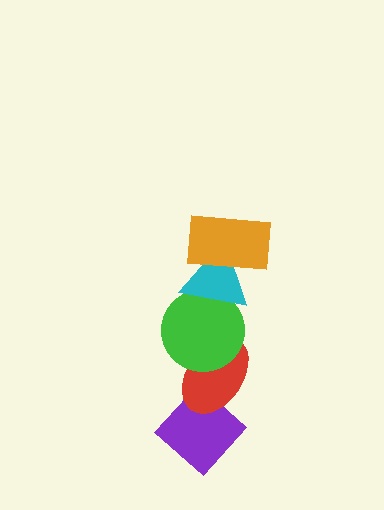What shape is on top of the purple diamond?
The red ellipse is on top of the purple diamond.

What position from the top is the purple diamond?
The purple diamond is 5th from the top.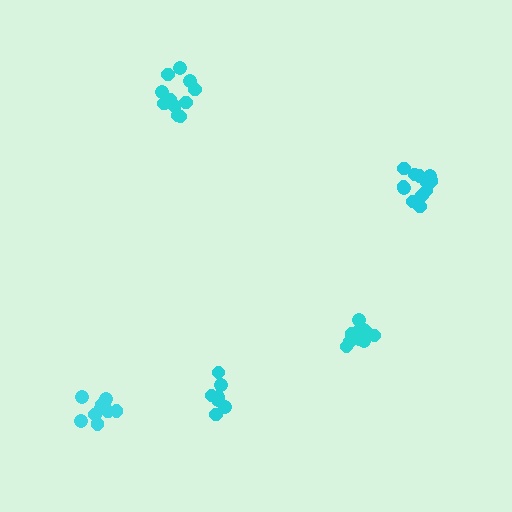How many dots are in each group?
Group 1: 10 dots, Group 2: 11 dots, Group 3: 11 dots, Group 4: 13 dots, Group 5: 7 dots (52 total).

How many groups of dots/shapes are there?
There are 5 groups.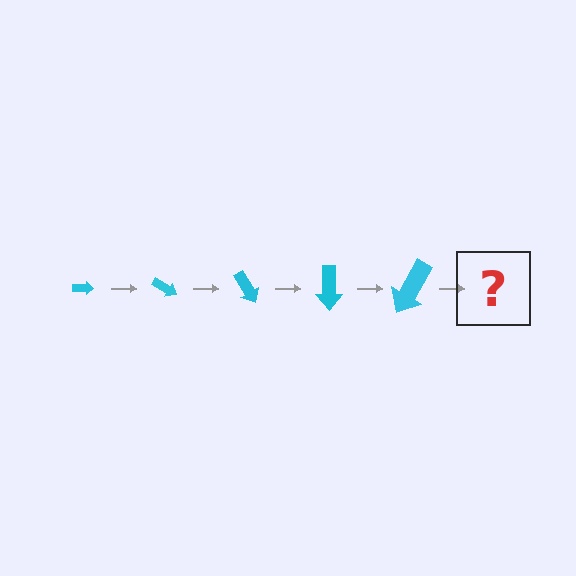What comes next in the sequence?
The next element should be an arrow, larger than the previous one and rotated 150 degrees from the start.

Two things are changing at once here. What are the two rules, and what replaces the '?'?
The two rules are that the arrow grows larger each step and it rotates 30 degrees each step. The '?' should be an arrow, larger than the previous one and rotated 150 degrees from the start.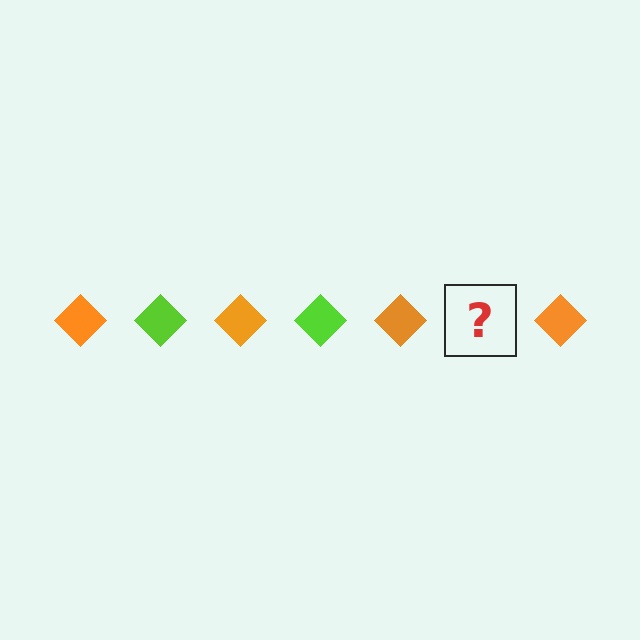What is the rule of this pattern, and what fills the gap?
The rule is that the pattern cycles through orange, lime diamonds. The gap should be filled with a lime diamond.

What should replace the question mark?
The question mark should be replaced with a lime diamond.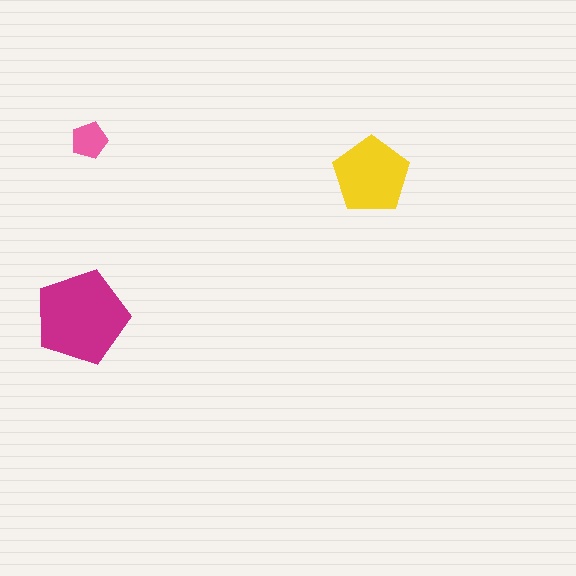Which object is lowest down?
The magenta pentagon is bottommost.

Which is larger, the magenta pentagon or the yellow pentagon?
The magenta one.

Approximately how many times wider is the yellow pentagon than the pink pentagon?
About 2 times wider.